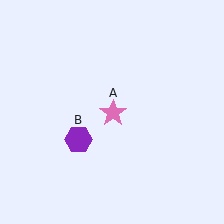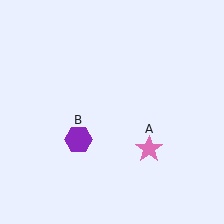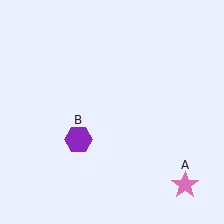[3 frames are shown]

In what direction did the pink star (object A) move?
The pink star (object A) moved down and to the right.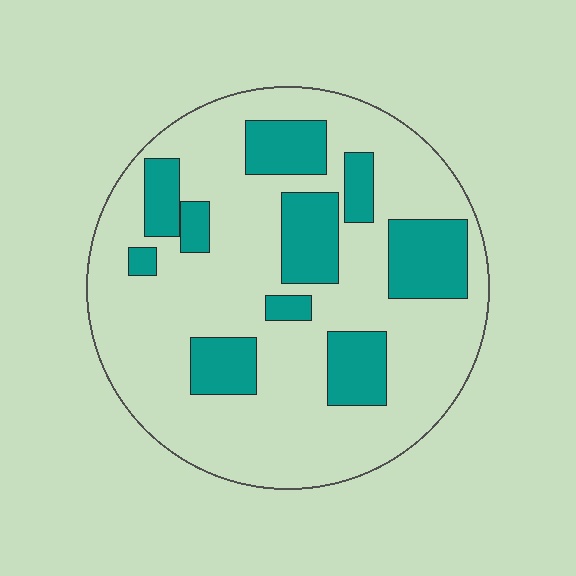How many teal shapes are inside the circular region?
10.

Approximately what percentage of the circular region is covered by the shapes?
Approximately 25%.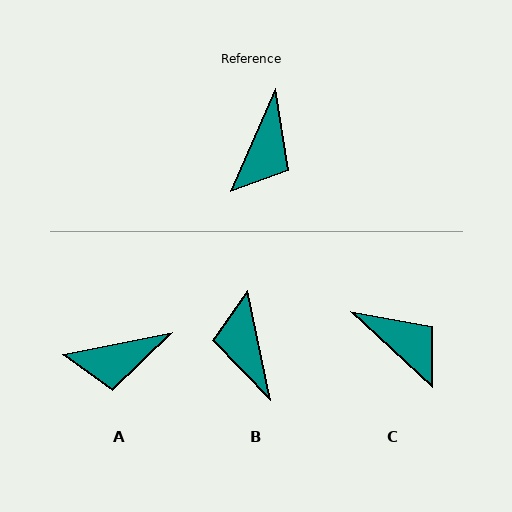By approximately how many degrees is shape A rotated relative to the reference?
Approximately 55 degrees clockwise.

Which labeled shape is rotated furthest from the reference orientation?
B, about 145 degrees away.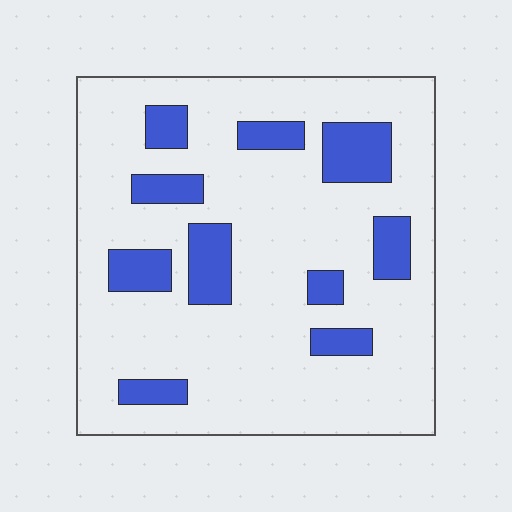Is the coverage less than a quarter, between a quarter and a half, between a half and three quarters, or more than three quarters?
Less than a quarter.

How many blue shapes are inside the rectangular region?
10.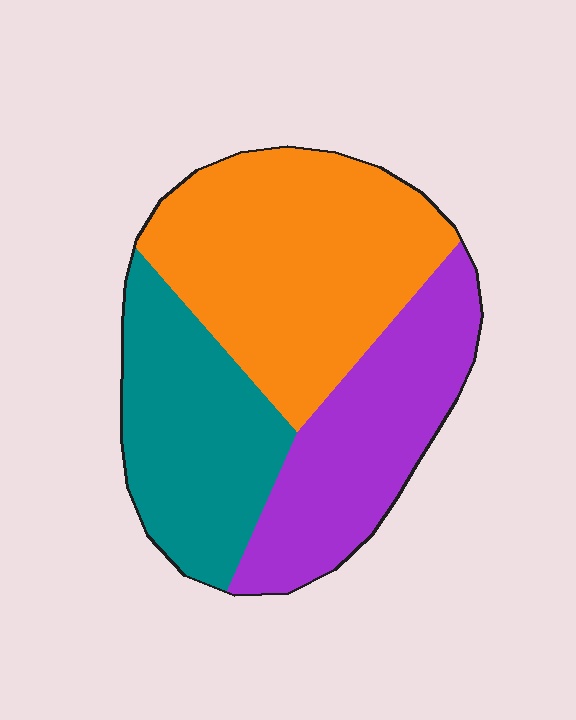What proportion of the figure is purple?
Purple covers 29% of the figure.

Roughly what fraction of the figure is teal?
Teal takes up between a quarter and a half of the figure.